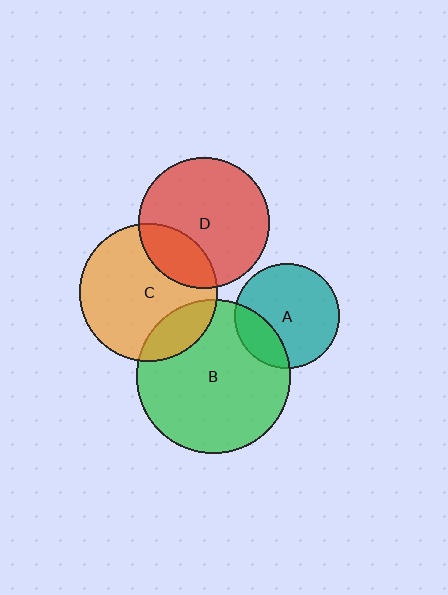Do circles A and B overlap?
Yes.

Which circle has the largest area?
Circle B (green).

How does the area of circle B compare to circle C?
Approximately 1.2 times.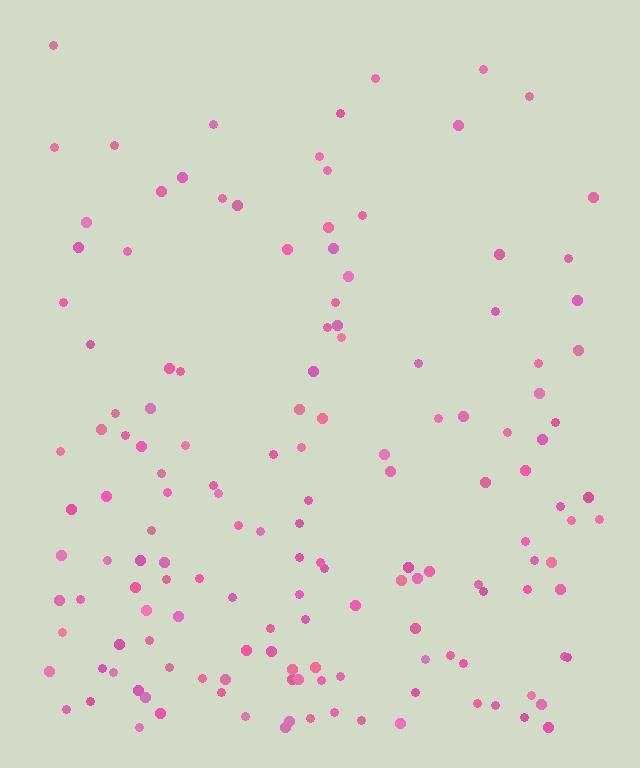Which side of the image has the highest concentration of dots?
The bottom.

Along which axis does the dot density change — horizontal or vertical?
Vertical.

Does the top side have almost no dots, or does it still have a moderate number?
Still a moderate number, just noticeably fewer than the bottom.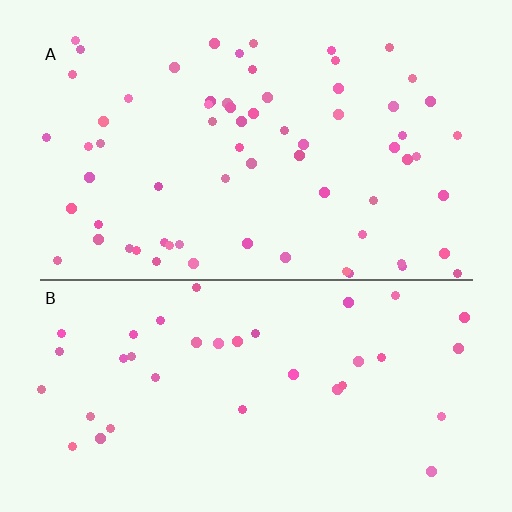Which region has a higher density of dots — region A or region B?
A (the top).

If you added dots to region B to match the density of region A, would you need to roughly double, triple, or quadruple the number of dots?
Approximately double.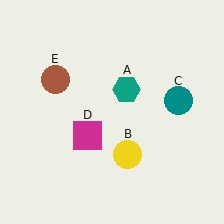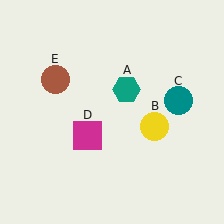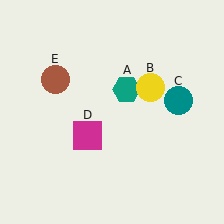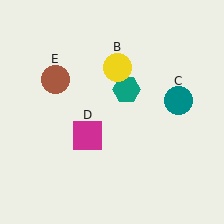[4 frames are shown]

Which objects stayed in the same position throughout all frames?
Teal hexagon (object A) and teal circle (object C) and magenta square (object D) and brown circle (object E) remained stationary.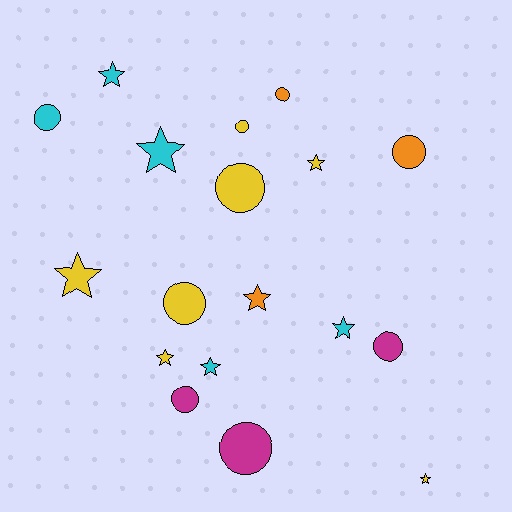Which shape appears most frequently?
Circle, with 9 objects.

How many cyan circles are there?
There is 1 cyan circle.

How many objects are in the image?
There are 18 objects.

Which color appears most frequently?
Yellow, with 7 objects.